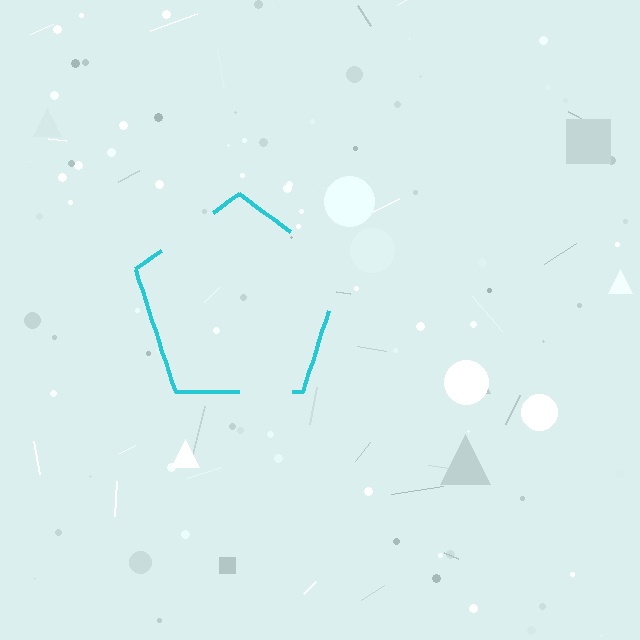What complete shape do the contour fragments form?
The contour fragments form a pentagon.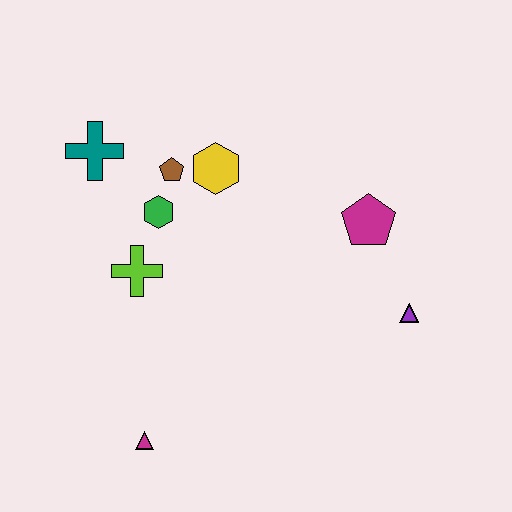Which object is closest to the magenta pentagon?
The purple triangle is closest to the magenta pentagon.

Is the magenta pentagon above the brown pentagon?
No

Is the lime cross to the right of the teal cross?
Yes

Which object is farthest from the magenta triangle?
The magenta pentagon is farthest from the magenta triangle.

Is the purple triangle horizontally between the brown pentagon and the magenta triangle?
No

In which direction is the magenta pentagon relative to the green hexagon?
The magenta pentagon is to the right of the green hexagon.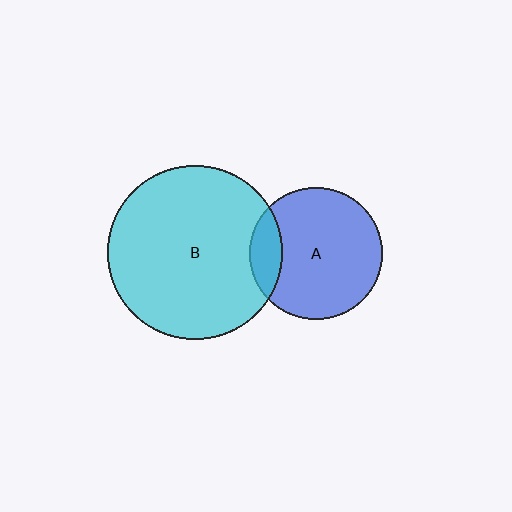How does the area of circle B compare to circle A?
Approximately 1.7 times.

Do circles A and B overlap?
Yes.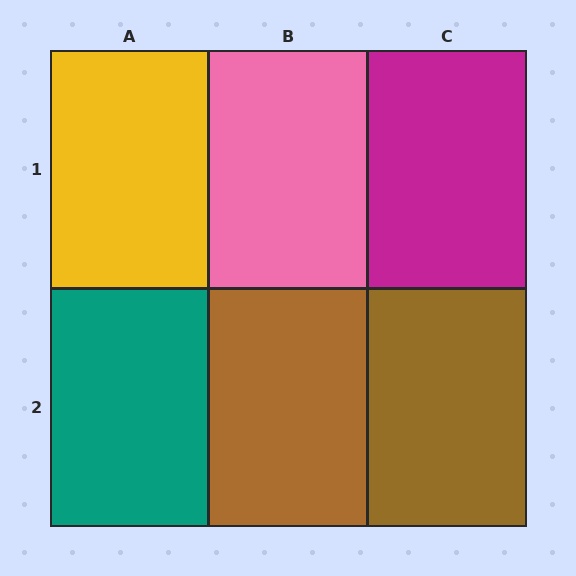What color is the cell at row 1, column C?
Magenta.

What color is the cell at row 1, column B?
Pink.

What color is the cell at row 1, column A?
Yellow.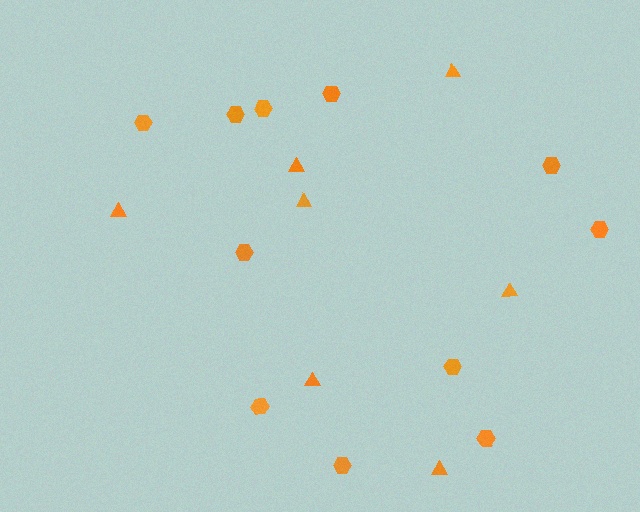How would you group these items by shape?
There are 2 groups: one group of triangles (7) and one group of hexagons (11).